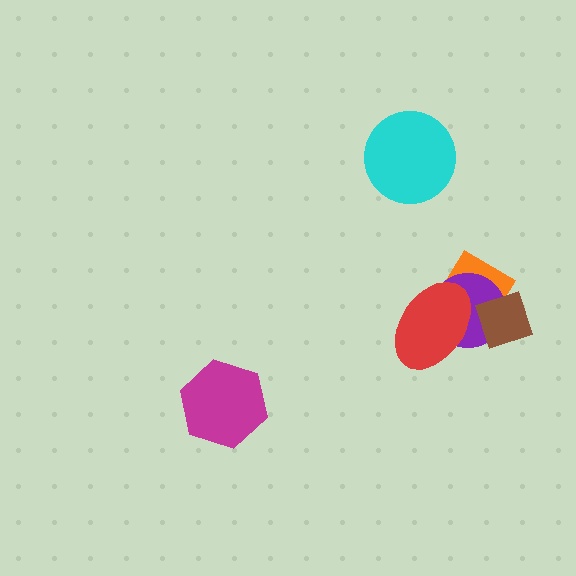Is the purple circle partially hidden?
Yes, it is partially covered by another shape.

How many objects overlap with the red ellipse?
3 objects overlap with the red ellipse.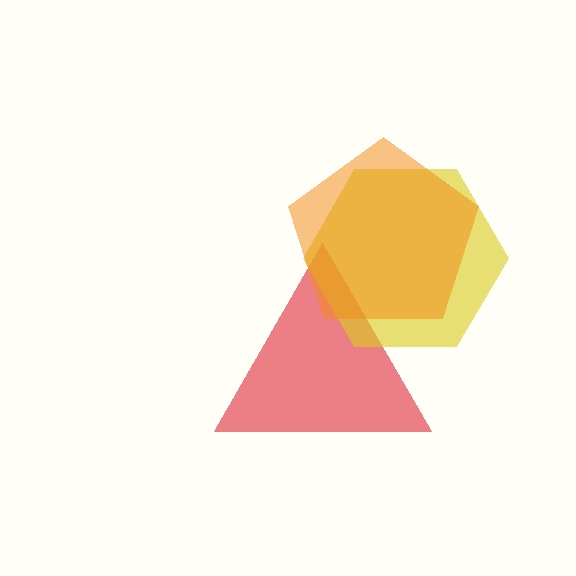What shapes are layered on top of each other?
The layered shapes are: a red triangle, a yellow hexagon, an orange pentagon.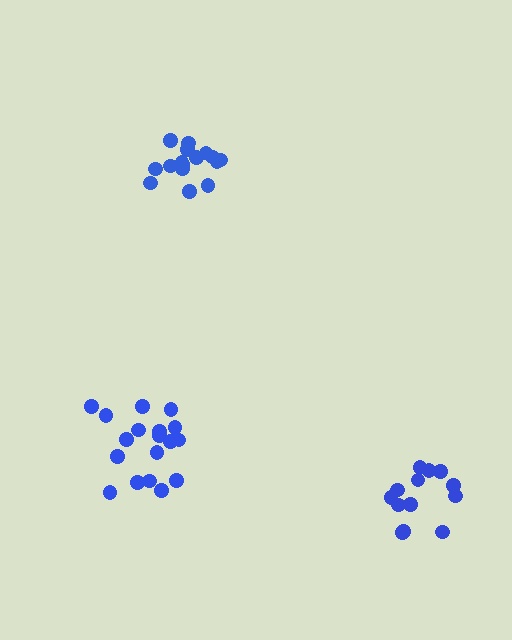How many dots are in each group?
Group 1: 18 dots, Group 2: 16 dots, Group 3: 13 dots (47 total).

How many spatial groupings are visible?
There are 3 spatial groupings.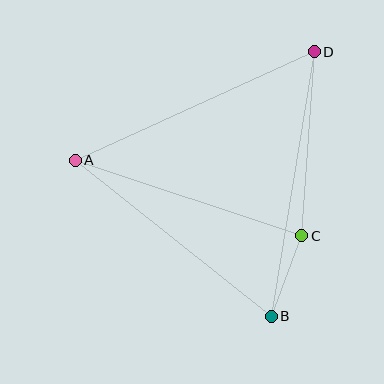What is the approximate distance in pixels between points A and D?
The distance between A and D is approximately 263 pixels.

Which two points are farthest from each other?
Points B and D are farthest from each other.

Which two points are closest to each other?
Points B and C are closest to each other.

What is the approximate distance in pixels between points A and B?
The distance between A and B is approximately 250 pixels.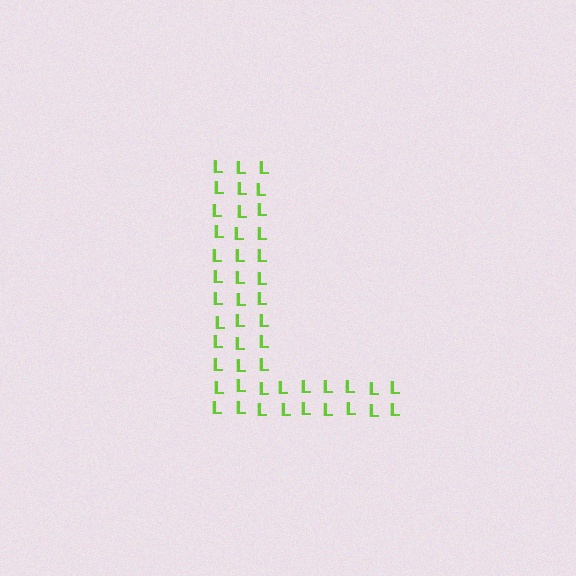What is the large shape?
The large shape is the letter L.